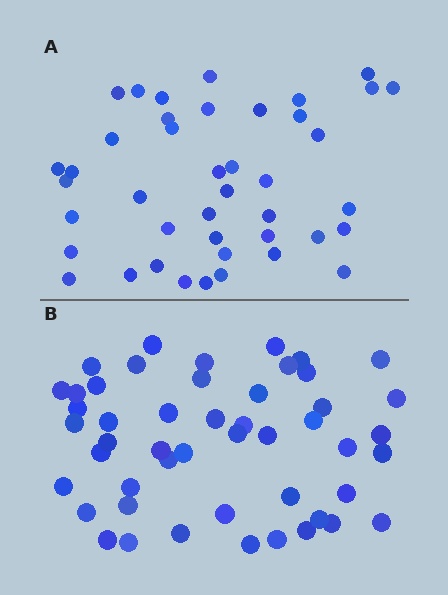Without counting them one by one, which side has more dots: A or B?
Region B (the bottom region) has more dots.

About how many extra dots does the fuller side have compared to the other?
Region B has roughly 8 or so more dots than region A.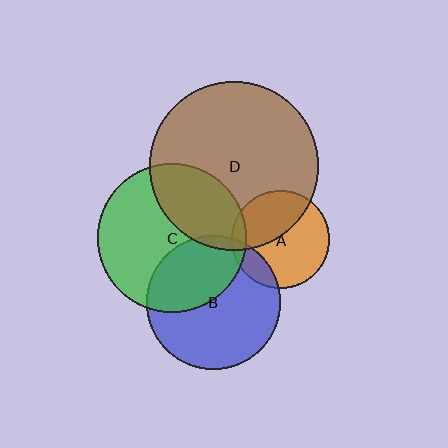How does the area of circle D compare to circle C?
Approximately 1.3 times.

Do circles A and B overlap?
Yes.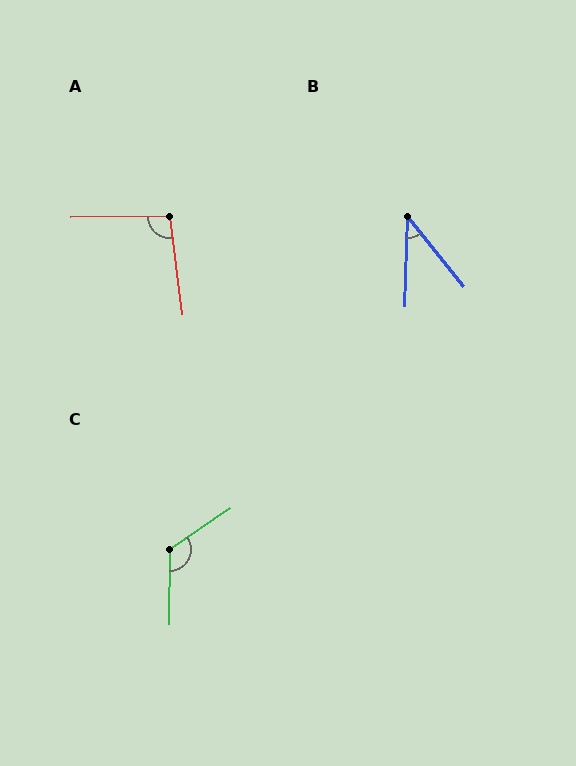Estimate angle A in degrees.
Approximately 97 degrees.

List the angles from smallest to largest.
B (40°), A (97°), C (125°).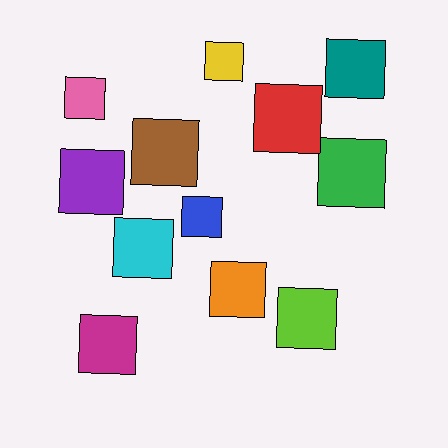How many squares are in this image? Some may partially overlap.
There are 12 squares.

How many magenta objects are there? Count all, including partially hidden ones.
There is 1 magenta object.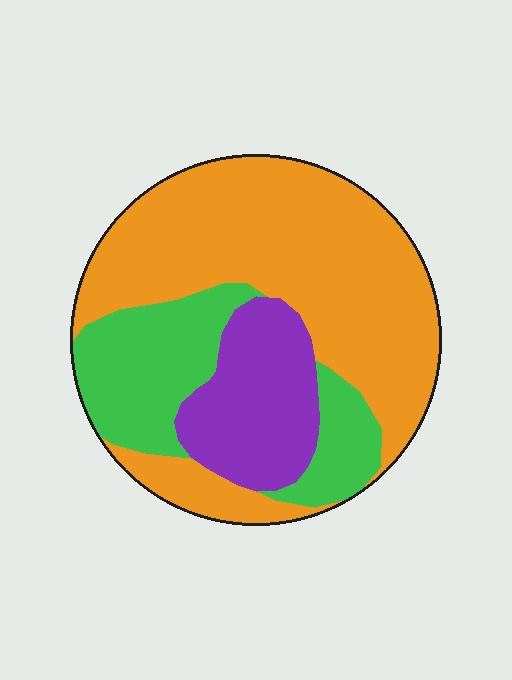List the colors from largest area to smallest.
From largest to smallest: orange, green, purple.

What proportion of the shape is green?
Green covers 25% of the shape.